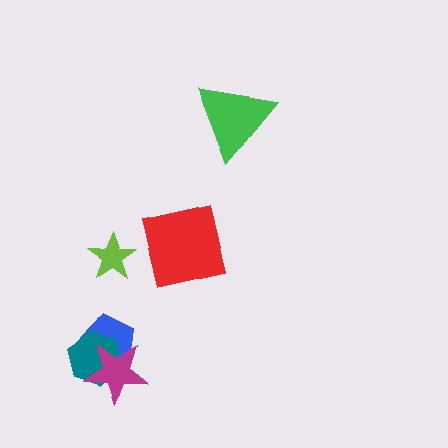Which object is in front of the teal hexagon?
The magenta star is in front of the teal hexagon.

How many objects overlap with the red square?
0 objects overlap with the red square.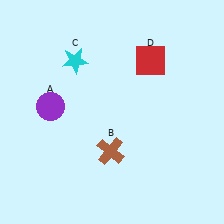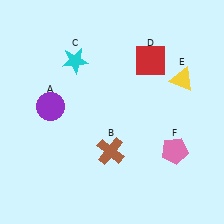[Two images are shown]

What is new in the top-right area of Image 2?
A yellow triangle (E) was added in the top-right area of Image 2.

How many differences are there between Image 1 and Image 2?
There are 2 differences between the two images.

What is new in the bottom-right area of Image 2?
A pink pentagon (F) was added in the bottom-right area of Image 2.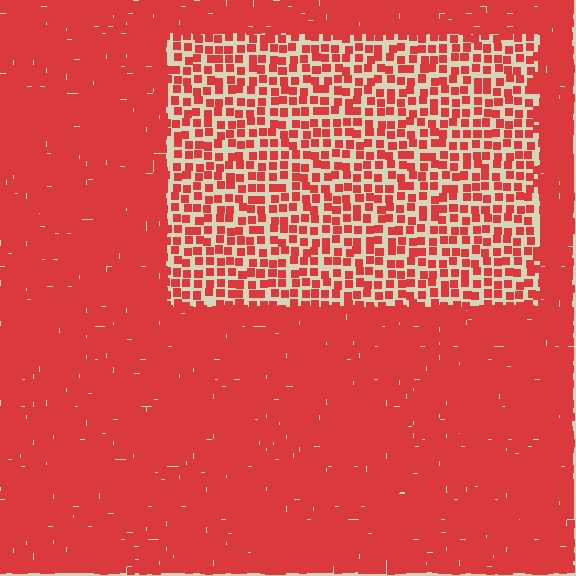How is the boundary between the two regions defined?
The boundary is defined by a change in element density (approximately 2.6x ratio). All elements are the same color, size, and shape.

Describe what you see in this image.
The image contains small red elements arranged at two different densities. A rectangle-shaped region is visible where the elements are less densely packed than the surrounding area.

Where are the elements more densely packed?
The elements are more densely packed outside the rectangle boundary.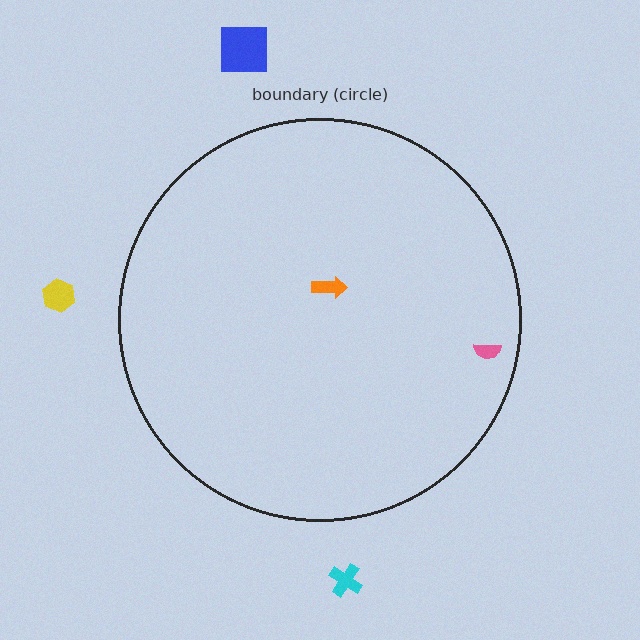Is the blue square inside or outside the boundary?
Outside.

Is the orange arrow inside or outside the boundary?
Inside.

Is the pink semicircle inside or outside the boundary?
Inside.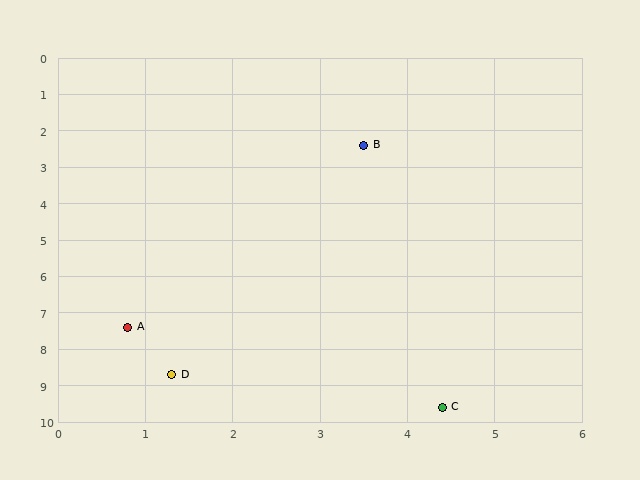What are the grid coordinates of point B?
Point B is at approximately (3.5, 2.4).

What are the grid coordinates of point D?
Point D is at approximately (1.3, 8.7).